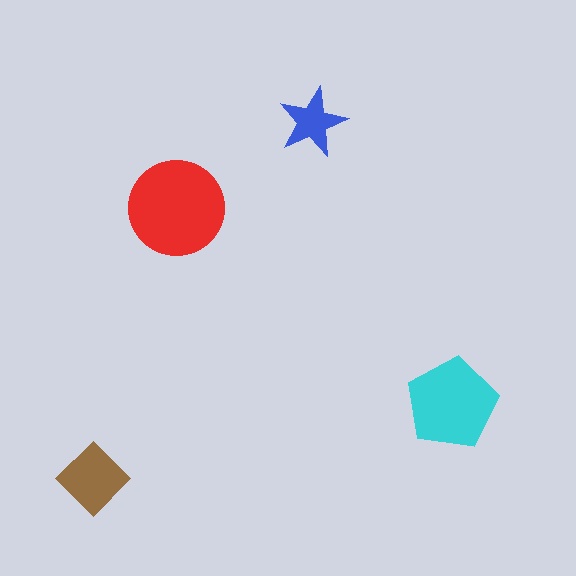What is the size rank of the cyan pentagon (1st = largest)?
2nd.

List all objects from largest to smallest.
The red circle, the cyan pentagon, the brown diamond, the blue star.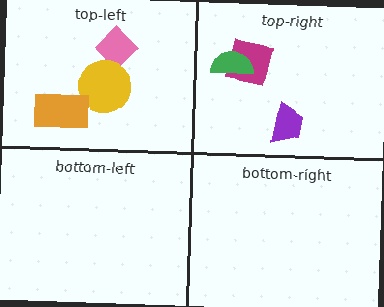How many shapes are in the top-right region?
3.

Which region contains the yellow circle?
The top-left region.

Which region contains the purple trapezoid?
The top-right region.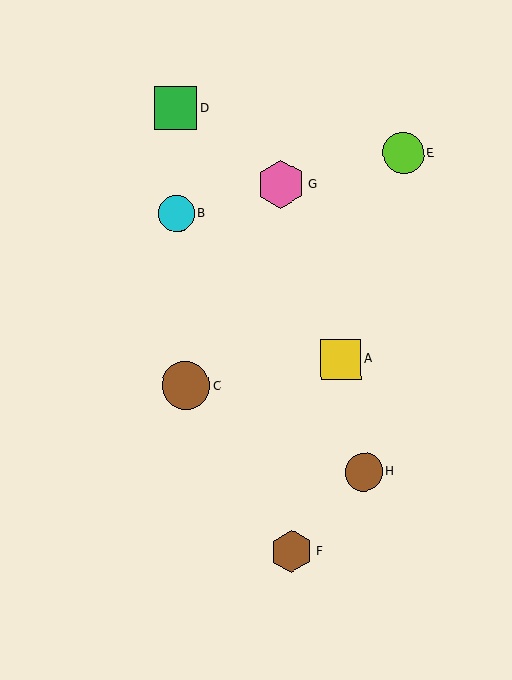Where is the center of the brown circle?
The center of the brown circle is at (186, 385).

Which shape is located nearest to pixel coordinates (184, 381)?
The brown circle (labeled C) at (186, 385) is nearest to that location.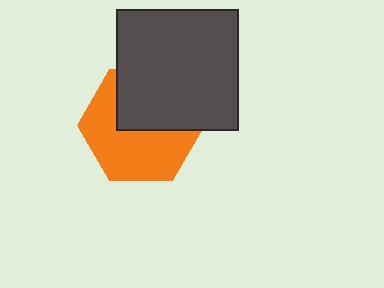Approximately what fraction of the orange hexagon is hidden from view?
Roughly 43% of the orange hexagon is hidden behind the dark gray square.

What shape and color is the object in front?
The object in front is a dark gray square.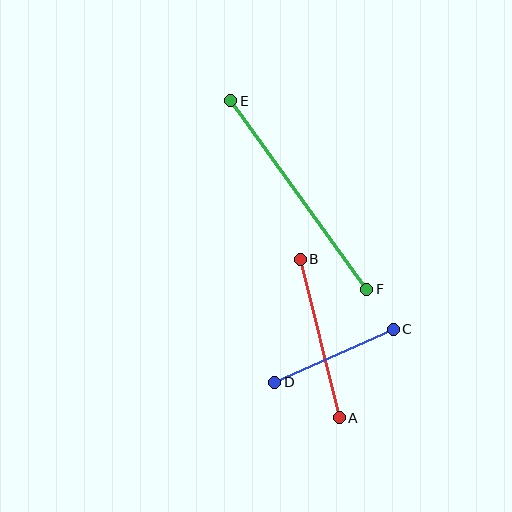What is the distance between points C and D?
The distance is approximately 130 pixels.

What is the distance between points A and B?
The distance is approximately 163 pixels.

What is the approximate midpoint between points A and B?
The midpoint is at approximately (320, 338) pixels.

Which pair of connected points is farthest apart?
Points E and F are farthest apart.